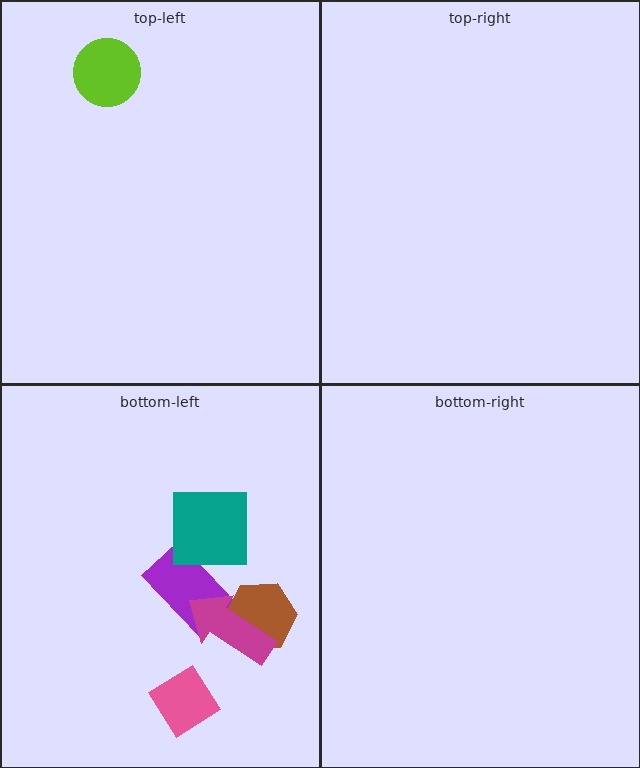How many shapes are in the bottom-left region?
5.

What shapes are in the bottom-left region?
The purple rectangle, the teal square, the brown hexagon, the magenta arrow, the pink diamond.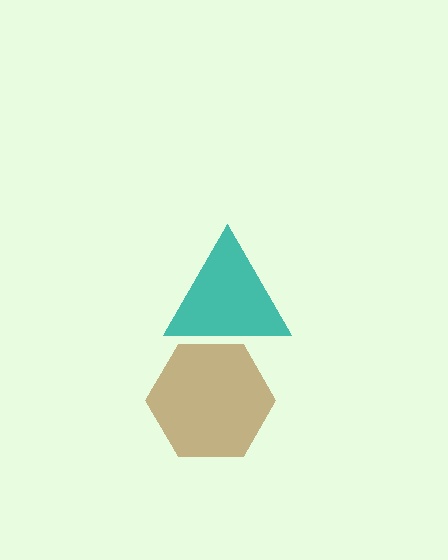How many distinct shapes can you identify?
There are 2 distinct shapes: a teal triangle, a brown hexagon.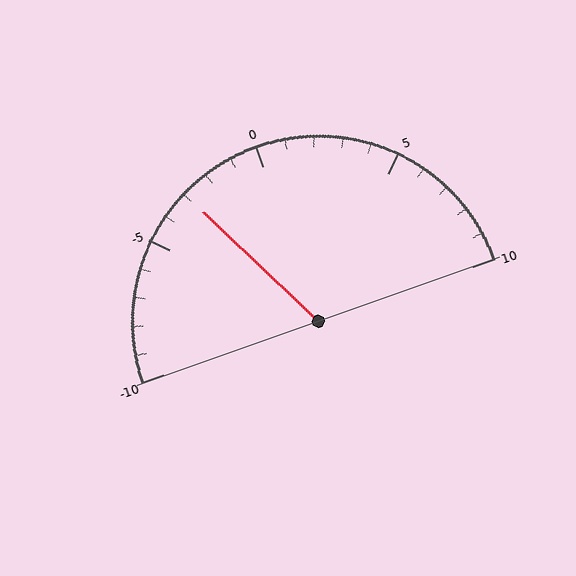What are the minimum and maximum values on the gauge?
The gauge ranges from -10 to 10.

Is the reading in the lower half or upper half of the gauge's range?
The reading is in the lower half of the range (-10 to 10).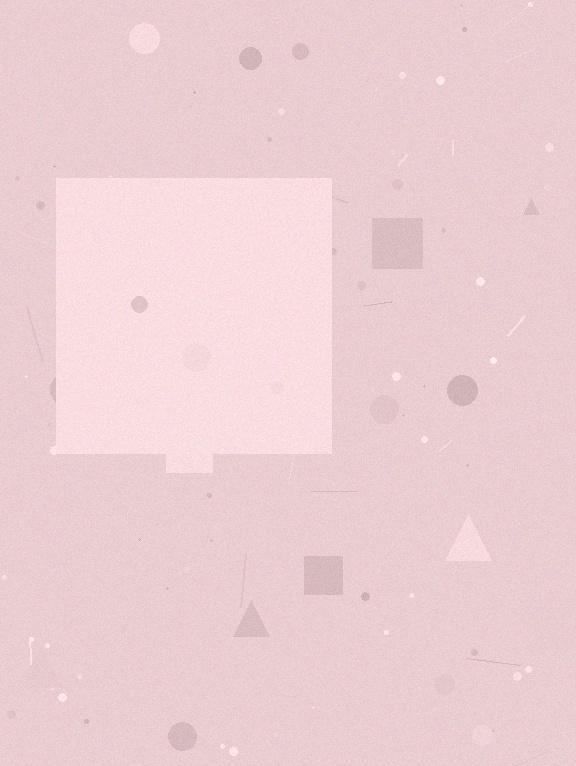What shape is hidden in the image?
A square is hidden in the image.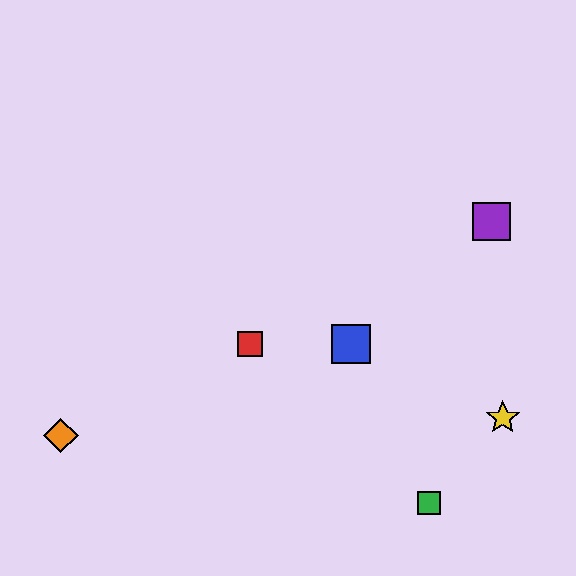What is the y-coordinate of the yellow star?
The yellow star is at y≈418.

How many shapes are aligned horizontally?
2 shapes (the red square, the blue square) are aligned horizontally.